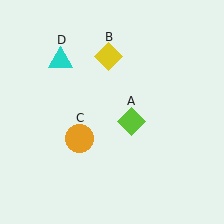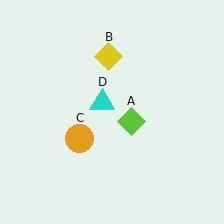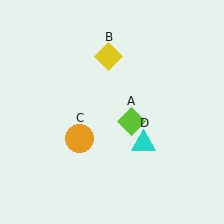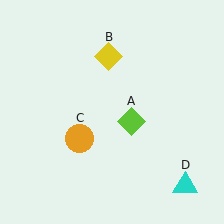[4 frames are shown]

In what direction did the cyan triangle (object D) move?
The cyan triangle (object D) moved down and to the right.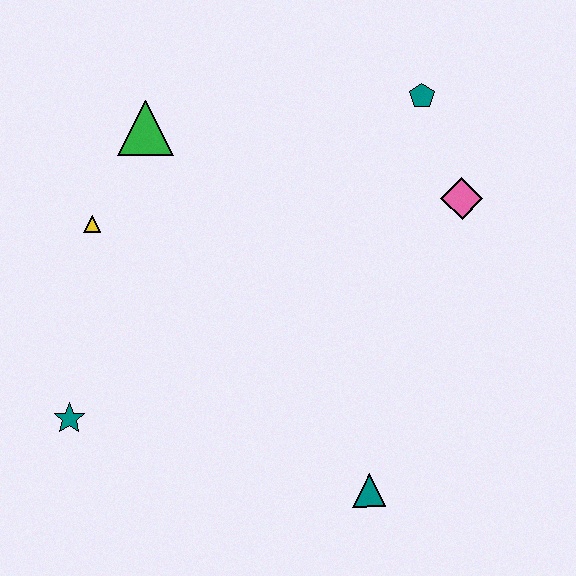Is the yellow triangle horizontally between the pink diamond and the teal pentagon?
No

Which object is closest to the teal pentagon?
The pink diamond is closest to the teal pentagon.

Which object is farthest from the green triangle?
The teal triangle is farthest from the green triangle.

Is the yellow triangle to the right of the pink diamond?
No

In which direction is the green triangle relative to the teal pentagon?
The green triangle is to the left of the teal pentagon.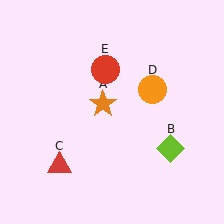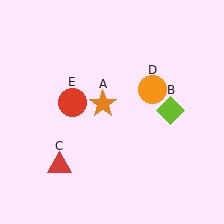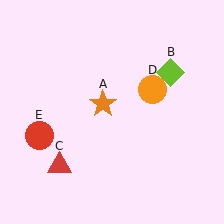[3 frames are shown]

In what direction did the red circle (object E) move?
The red circle (object E) moved down and to the left.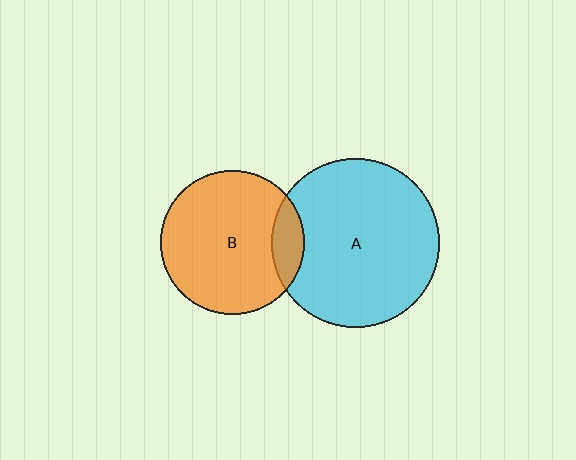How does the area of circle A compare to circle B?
Approximately 1.4 times.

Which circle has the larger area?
Circle A (cyan).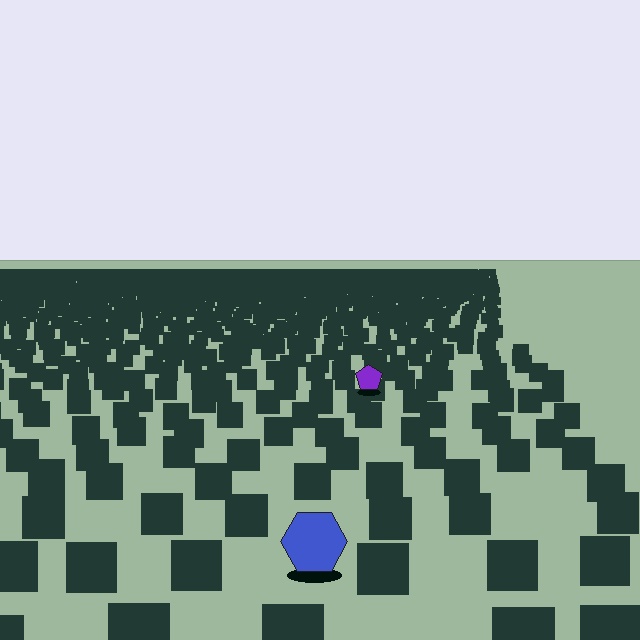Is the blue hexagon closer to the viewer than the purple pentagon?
Yes. The blue hexagon is closer — you can tell from the texture gradient: the ground texture is coarser near it.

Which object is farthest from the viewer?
The purple pentagon is farthest from the viewer. It appears smaller and the ground texture around it is denser.